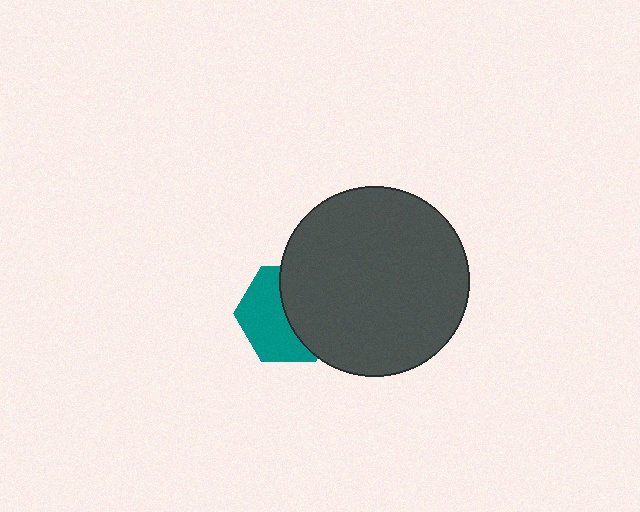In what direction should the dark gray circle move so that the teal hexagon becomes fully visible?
The dark gray circle should move right. That is the shortest direction to clear the overlap and leave the teal hexagon fully visible.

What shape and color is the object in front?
The object in front is a dark gray circle.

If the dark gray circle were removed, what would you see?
You would see the complete teal hexagon.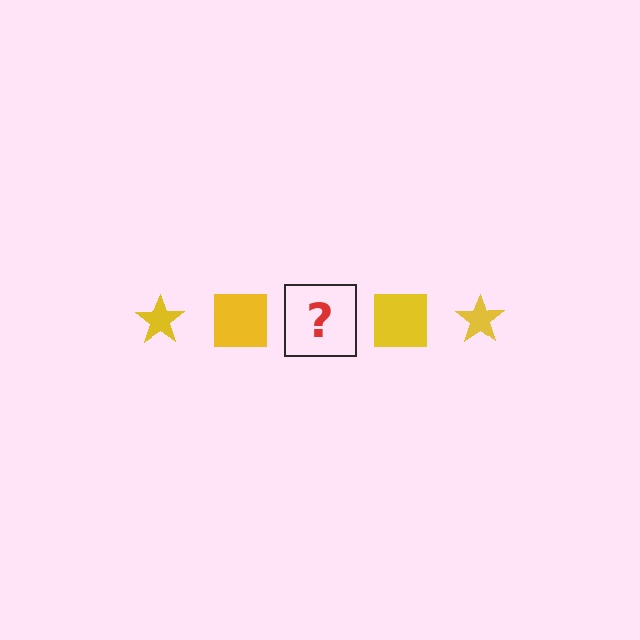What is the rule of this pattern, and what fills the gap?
The rule is that the pattern cycles through star, square shapes in yellow. The gap should be filled with a yellow star.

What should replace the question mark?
The question mark should be replaced with a yellow star.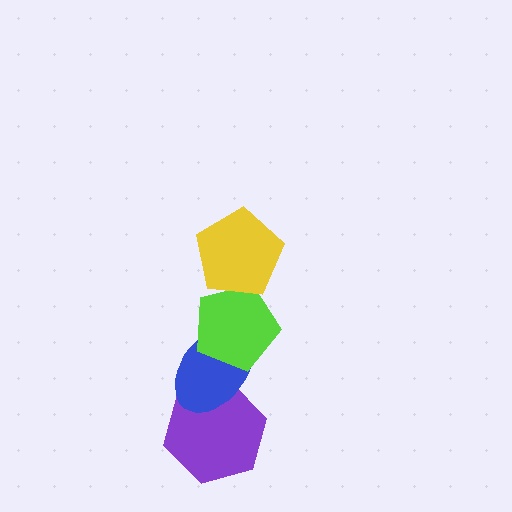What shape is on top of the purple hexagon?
The blue ellipse is on top of the purple hexagon.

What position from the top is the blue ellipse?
The blue ellipse is 3rd from the top.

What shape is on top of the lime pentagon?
The yellow pentagon is on top of the lime pentagon.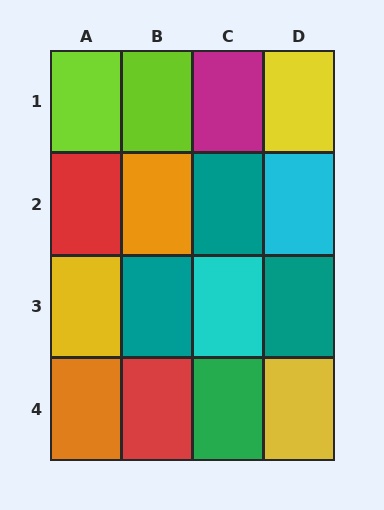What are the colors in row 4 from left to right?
Orange, red, green, yellow.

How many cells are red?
2 cells are red.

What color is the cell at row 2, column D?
Cyan.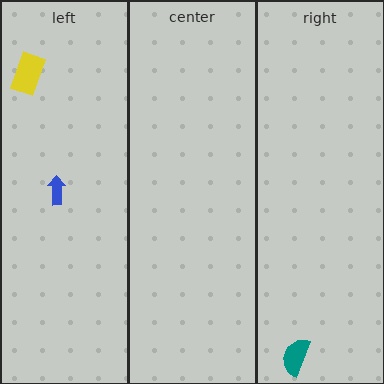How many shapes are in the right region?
1.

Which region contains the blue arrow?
The left region.